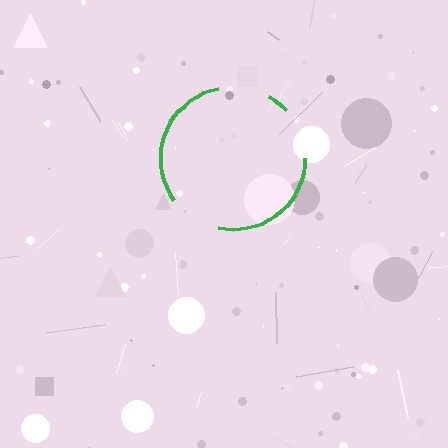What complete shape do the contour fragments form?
The contour fragments form a circle.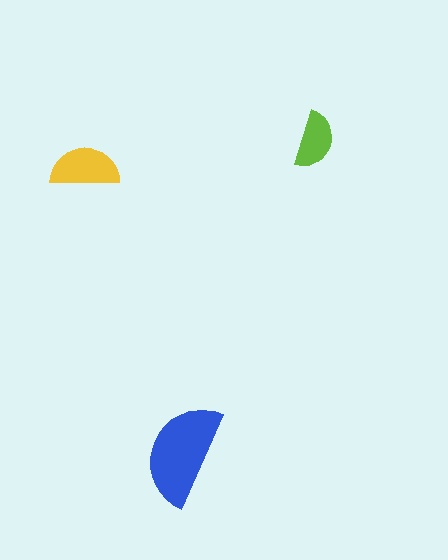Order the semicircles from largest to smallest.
the blue one, the yellow one, the lime one.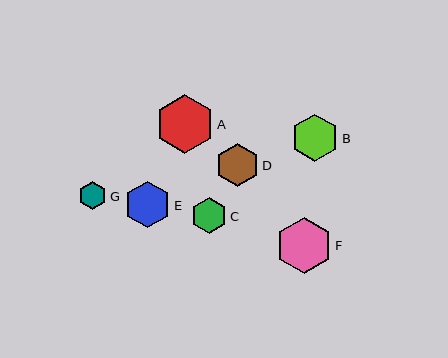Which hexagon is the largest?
Hexagon A is the largest with a size of approximately 58 pixels.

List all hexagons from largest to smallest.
From largest to smallest: A, F, B, E, D, C, G.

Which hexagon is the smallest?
Hexagon G is the smallest with a size of approximately 28 pixels.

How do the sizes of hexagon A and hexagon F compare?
Hexagon A and hexagon F are approximately the same size.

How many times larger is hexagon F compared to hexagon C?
Hexagon F is approximately 1.6 times the size of hexagon C.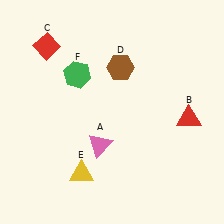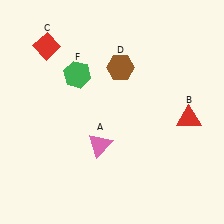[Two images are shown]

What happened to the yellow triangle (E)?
The yellow triangle (E) was removed in Image 2. It was in the bottom-left area of Image 1.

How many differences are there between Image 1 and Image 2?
There is 1 difference between the two images.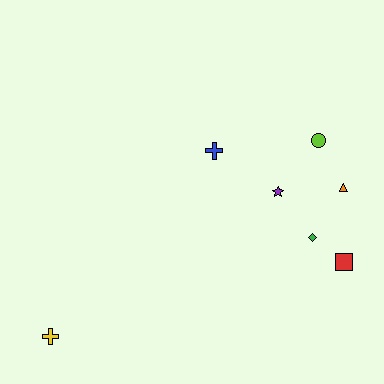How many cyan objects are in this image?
There are no cyan objects.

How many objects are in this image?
There are 7 objects.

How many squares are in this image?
There is 1 square.